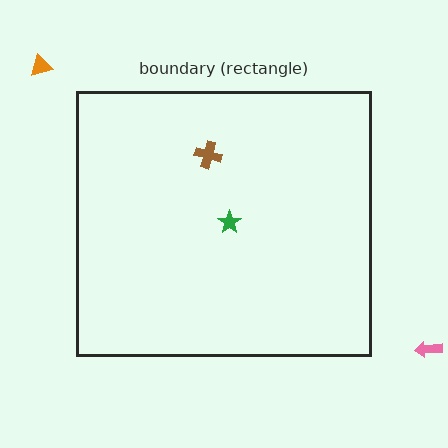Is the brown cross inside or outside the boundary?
Inside.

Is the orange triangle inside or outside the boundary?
Outside.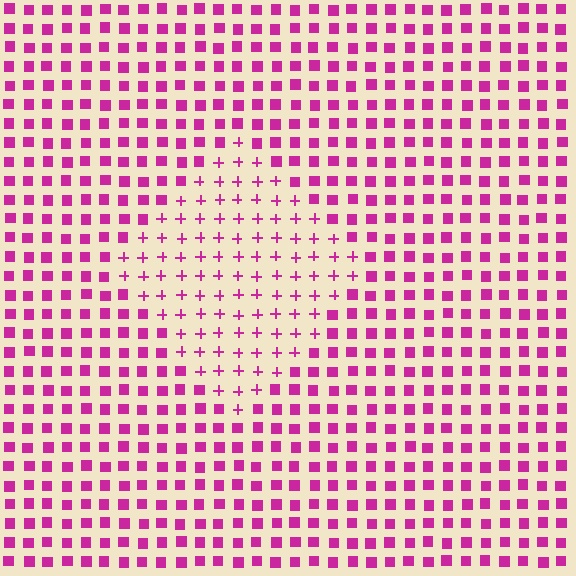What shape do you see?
I see a diamond.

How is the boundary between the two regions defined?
The boundary is defined by a change in element shape: plus signs inside vs. squares outside. All elements share the same color and spacing.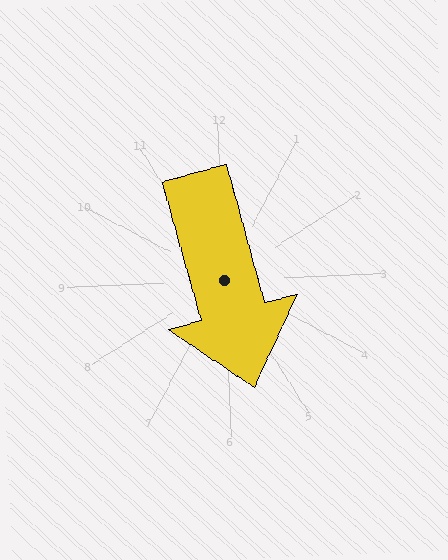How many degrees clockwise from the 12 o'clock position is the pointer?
Approximately 167 degrees.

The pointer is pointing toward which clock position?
Roughly 6 o'clock.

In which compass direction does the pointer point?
South.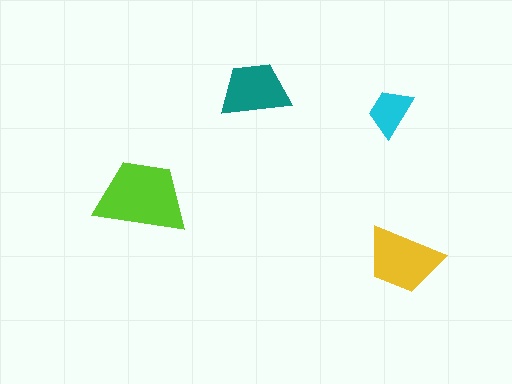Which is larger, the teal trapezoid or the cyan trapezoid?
The teal one.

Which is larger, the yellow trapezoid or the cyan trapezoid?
The yellow one.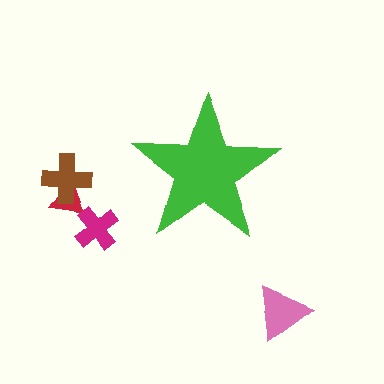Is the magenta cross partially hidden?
No, the magenta cross is fully visible.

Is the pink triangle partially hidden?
No, the pink triangle is fully visible.